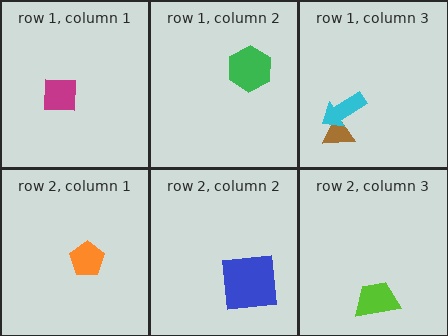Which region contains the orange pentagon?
The row 2, column 1 region.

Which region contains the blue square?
The row 2, column 2 region.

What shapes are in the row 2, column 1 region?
The orange pentagon.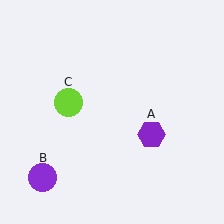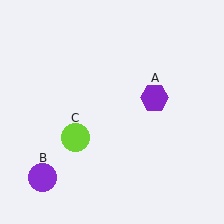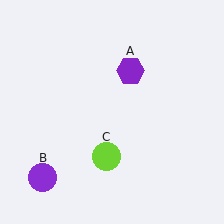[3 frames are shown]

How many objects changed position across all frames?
2 objects changed position: purple hexagon (object A), lime circle (object C).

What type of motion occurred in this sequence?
The purple hexagon (object A), lime circle (object C) rotated counterclockwise around the center of the scene.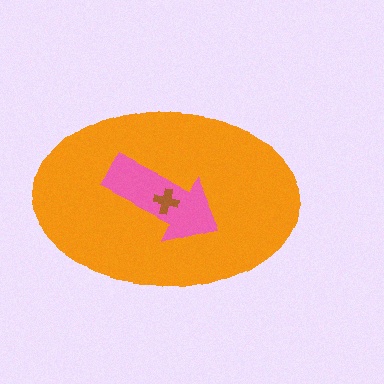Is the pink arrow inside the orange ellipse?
Yes.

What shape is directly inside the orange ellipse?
The pink arrow.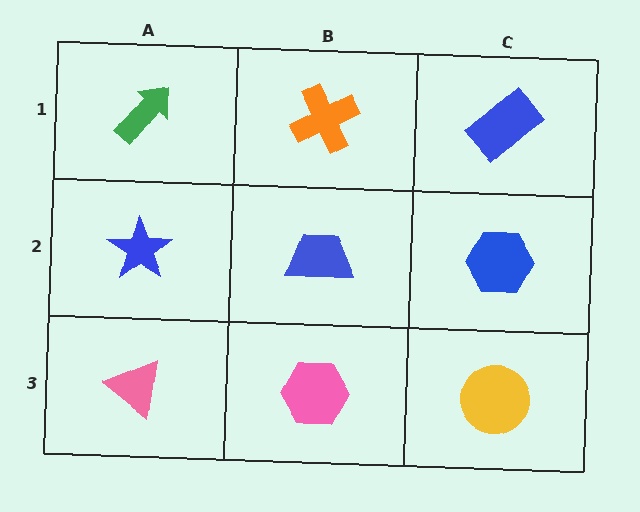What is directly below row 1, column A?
A blue star.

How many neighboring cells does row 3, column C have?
2.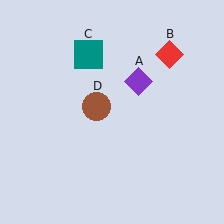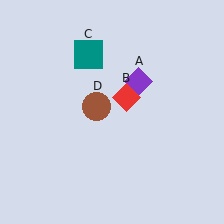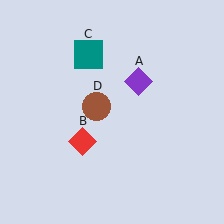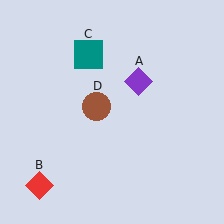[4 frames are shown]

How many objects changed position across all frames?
1 object changed position: red diamond (object B).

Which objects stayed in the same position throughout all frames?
Purple diamond (object A) and teal square (object C) and brown circle (object D) remained stationary.